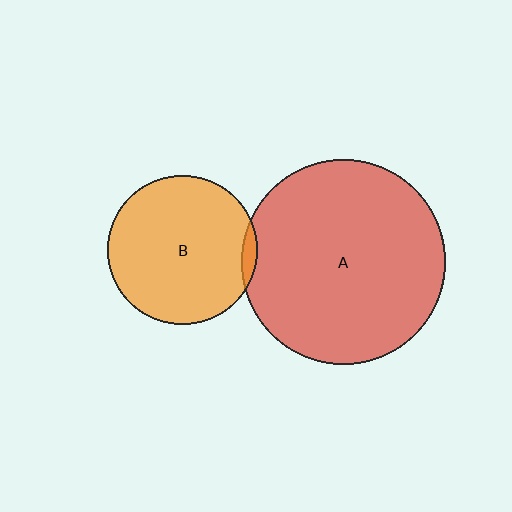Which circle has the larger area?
Circle A (red).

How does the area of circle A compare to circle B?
Approximately 1.9 times.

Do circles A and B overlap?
Yes.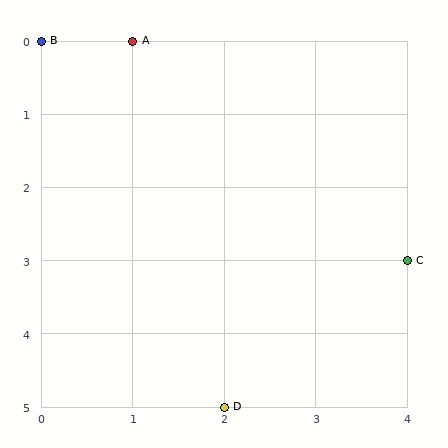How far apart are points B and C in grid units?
Points B and C are 4 columns and 3 rows apart (about 5.0 grid units diagonally).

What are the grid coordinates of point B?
Point B is at grid coordinates (0, 0).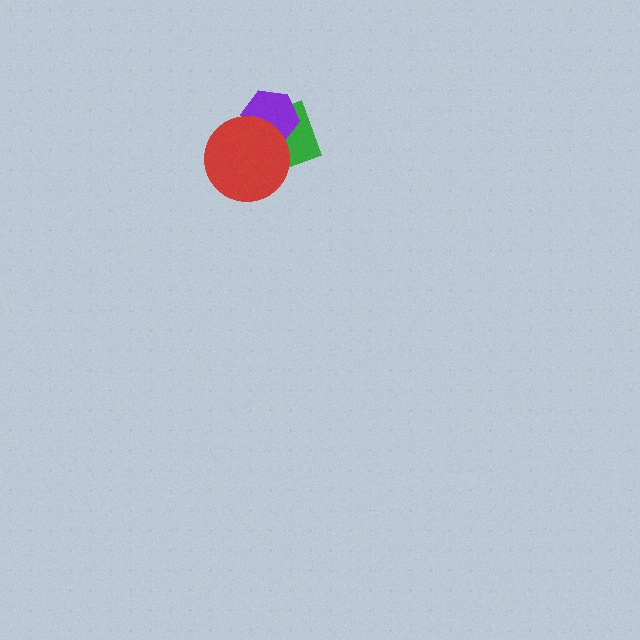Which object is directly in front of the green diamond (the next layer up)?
The purple hexagon is directly in front of the green diamond.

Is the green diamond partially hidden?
Yes, it is partially covered by another shape.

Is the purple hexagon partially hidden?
Yes, it is partially covered by another shape.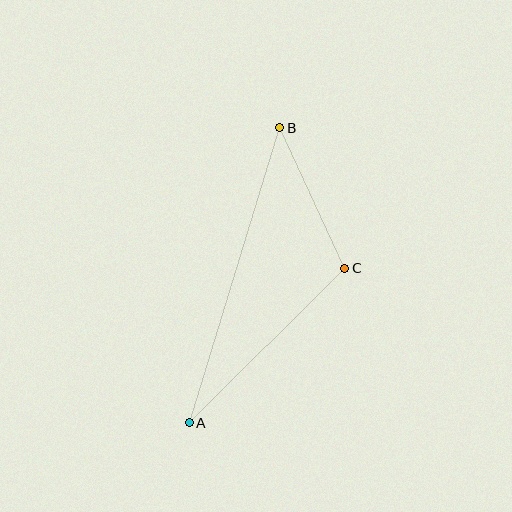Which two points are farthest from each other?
Points A and B are farthest from each other.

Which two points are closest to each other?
Points B and C are closest to each other.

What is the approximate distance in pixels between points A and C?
The distance between A and C is approximately 219 pixels.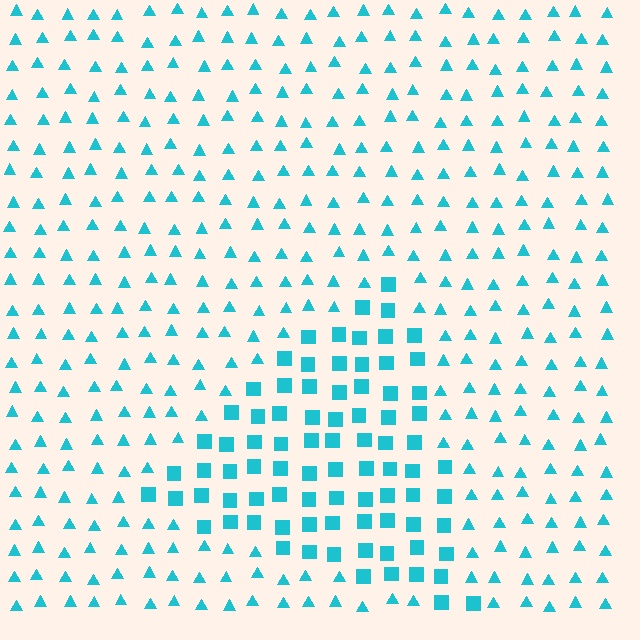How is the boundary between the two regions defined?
The boundary is defined by a change in element shape: squares inside vs. triangles outside. All elements share the same color and spacing.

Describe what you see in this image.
The image is filled with small cyan elements arranged in a uniform grid. A triangle-shaped region contains squares, while the surrounding area contains triangles. The boundary is defined purely by the change in element shape.